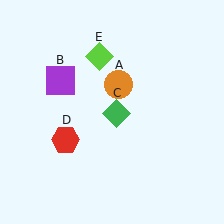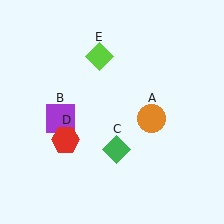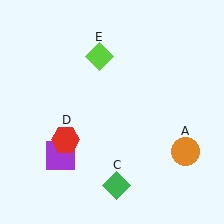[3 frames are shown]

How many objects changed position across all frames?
3 objects changed position: orange circle (object A), purple square (object B), green diamond (object C).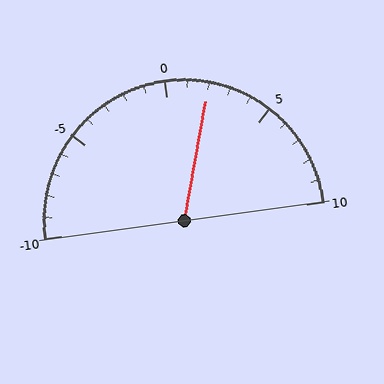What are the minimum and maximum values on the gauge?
The gauge ranges from -10 to 10.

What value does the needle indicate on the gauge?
The needle indicates approximately 2.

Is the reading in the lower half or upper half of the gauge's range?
The reading is in the upper half of the range (-10 to 10).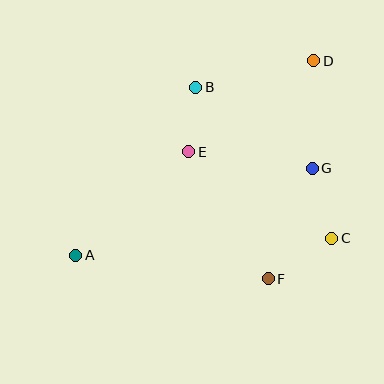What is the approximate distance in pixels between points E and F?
The distance between E and F is approximately 150 pixels.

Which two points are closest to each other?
Points B and E are closest to each other.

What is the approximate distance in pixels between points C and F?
The distance between C and F is approximately 75 pixels.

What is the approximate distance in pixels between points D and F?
The distance between D and F is approximately 223 pixels.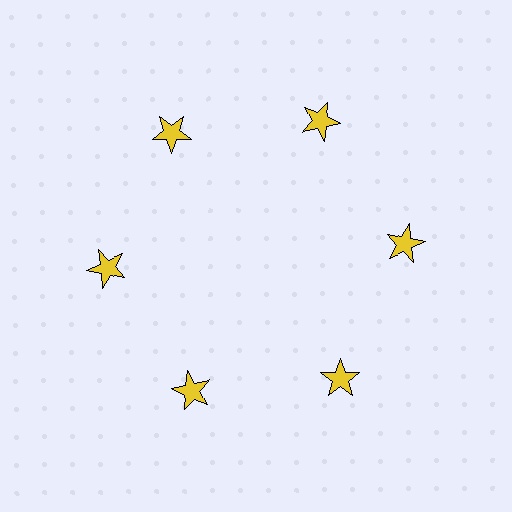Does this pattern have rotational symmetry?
Yes, this pattern has 6-fold rotational symmetry. It looks the same after rotating 60 degrees around the center.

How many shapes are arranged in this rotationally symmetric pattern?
There are 6 shapes, arranged in 6 groups of 1.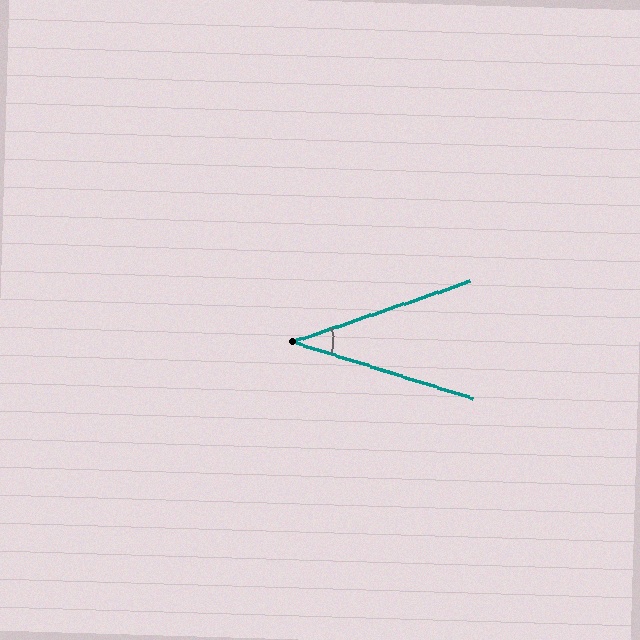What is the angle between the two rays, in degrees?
Approximately 36 degrees.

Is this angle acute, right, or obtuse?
It is acute.